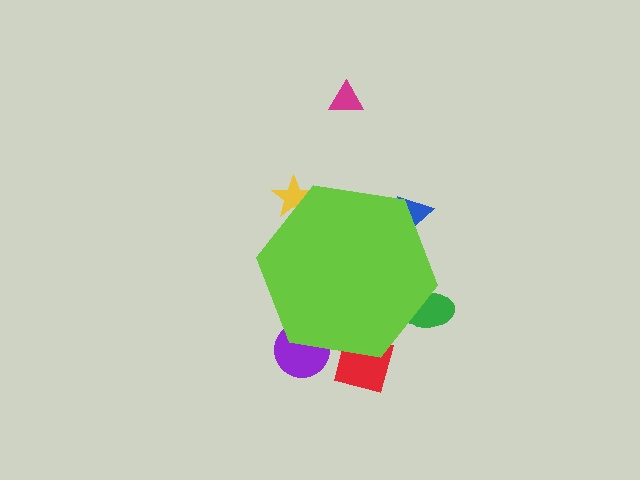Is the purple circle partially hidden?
Yes, the purple circle is partially hidden behind the lime hexagon.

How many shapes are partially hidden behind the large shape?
5 shapes are partially hidden.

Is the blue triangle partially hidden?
Yes, the blue triangle is partially hidden behind the lime hexagon.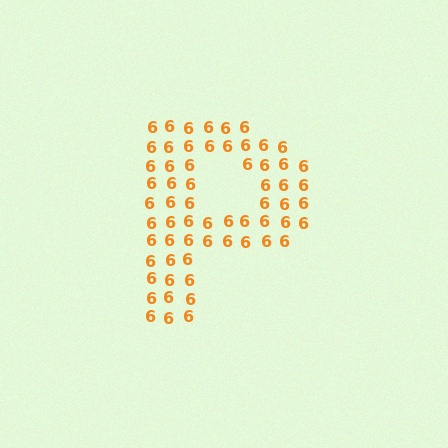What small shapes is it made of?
It is made of small digit 6's.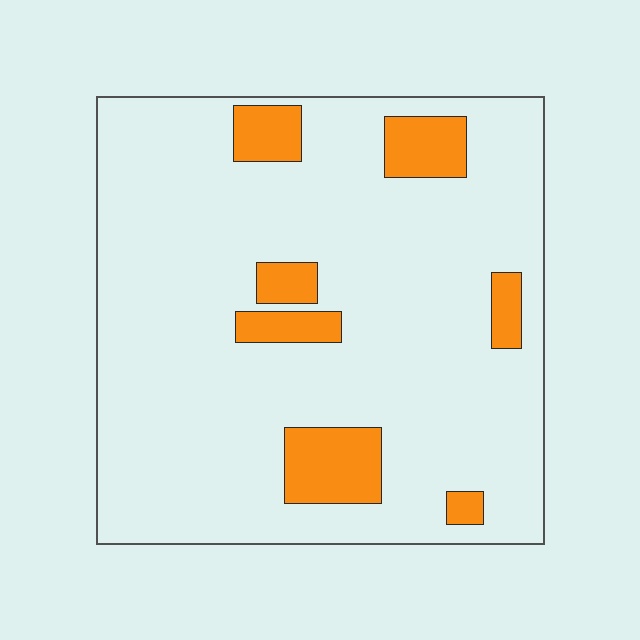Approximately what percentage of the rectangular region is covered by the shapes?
Approximately 15%.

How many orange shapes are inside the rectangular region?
7.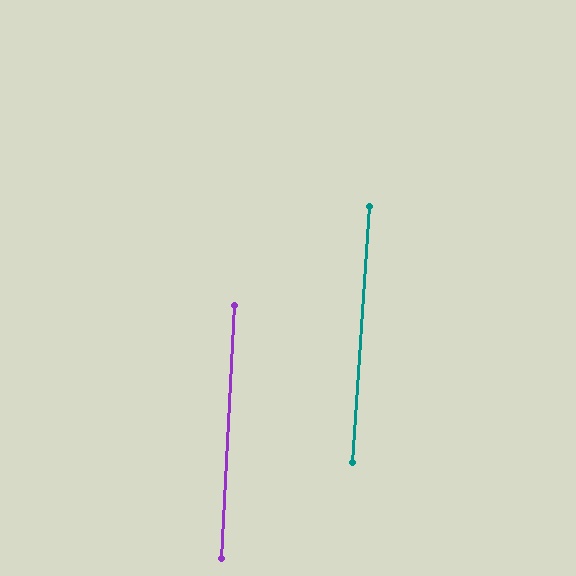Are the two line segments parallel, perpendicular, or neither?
Parallel — their directions differ by only 0.9°.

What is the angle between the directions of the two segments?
Approximately 1 degree.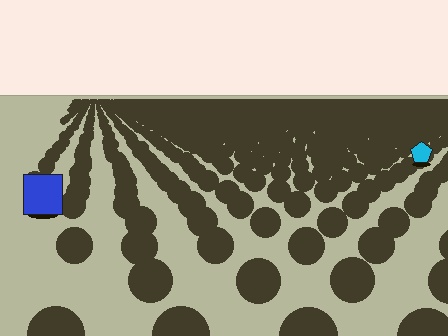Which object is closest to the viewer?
The blue square is closest. The texture marks near it are larger and more spread out.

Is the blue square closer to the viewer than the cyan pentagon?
Yes. The blue square is closer — you can tell from the texture gradient: the ground texture is coarser near it.